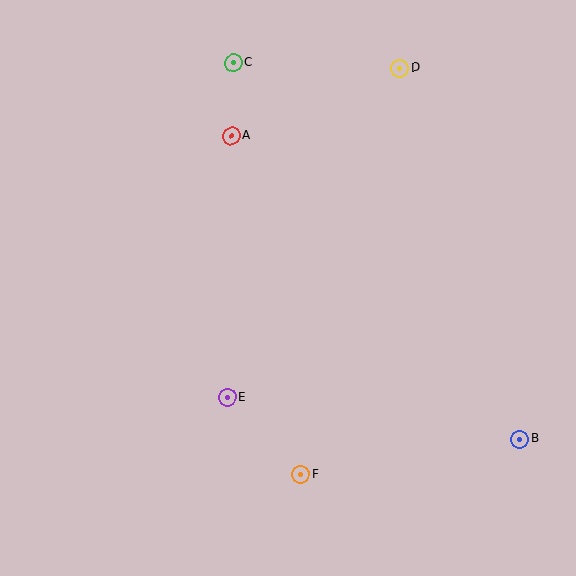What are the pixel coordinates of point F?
Point F is at (301, 475).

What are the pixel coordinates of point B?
Point B is at (520, 439).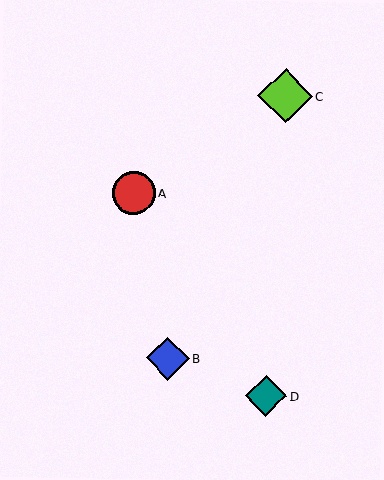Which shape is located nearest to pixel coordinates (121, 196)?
The red circle (labeled A) at (134, 193) is nearest to that location.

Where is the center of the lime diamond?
The center of the lime diamond is at (285, 96).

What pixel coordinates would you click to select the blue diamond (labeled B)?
Click at (168, 358) to select the blue diamond B.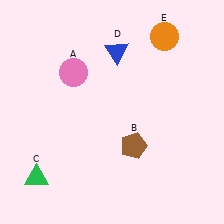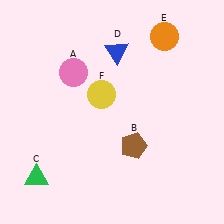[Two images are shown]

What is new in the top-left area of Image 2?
A yellow circle (F) was added in the top-left area of Image 2.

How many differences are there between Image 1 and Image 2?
There is 1 difference between the two images.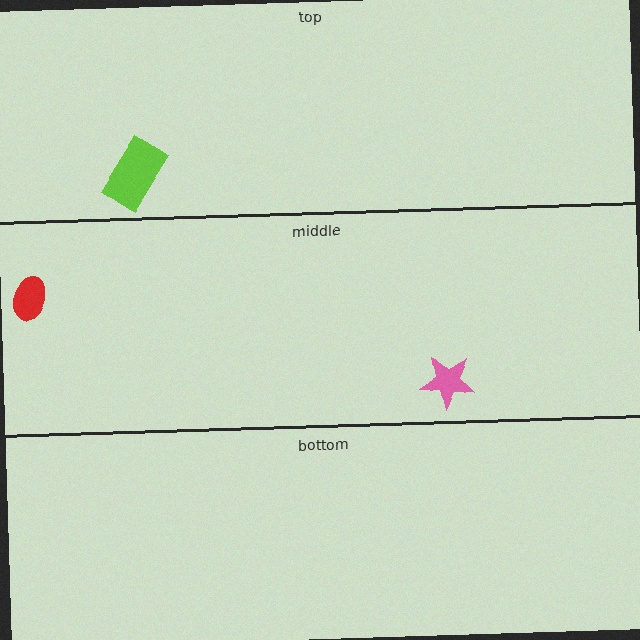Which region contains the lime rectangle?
The top region.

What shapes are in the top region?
The lime rectangle.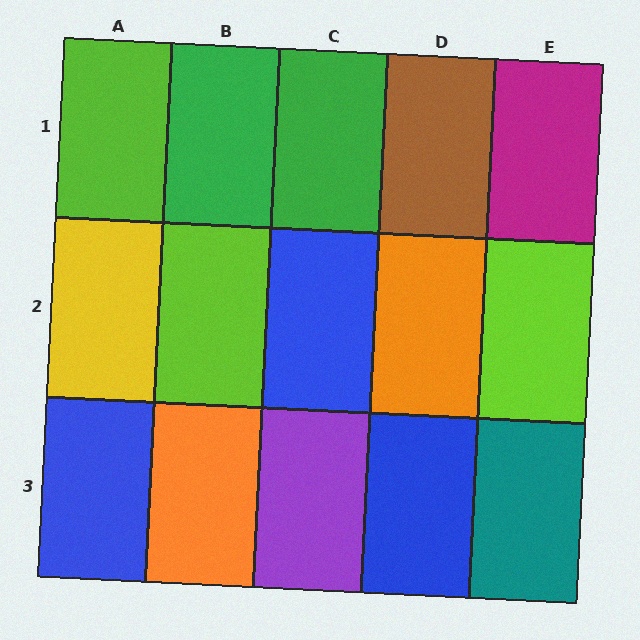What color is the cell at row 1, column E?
Magenta.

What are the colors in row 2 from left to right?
Yellow, lime, blue, orange, lime.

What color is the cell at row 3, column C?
Purple.